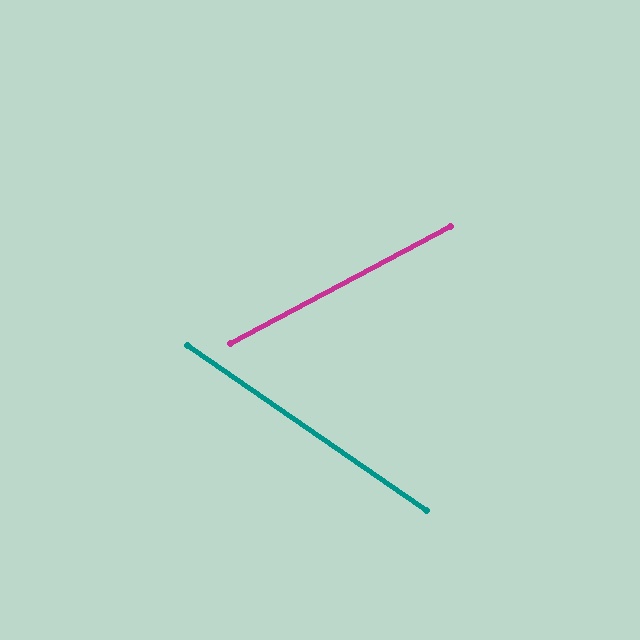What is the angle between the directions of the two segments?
Approximately 63 degrees.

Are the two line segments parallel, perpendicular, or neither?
Neither parallel nor perpendicular — they differ by about 63°.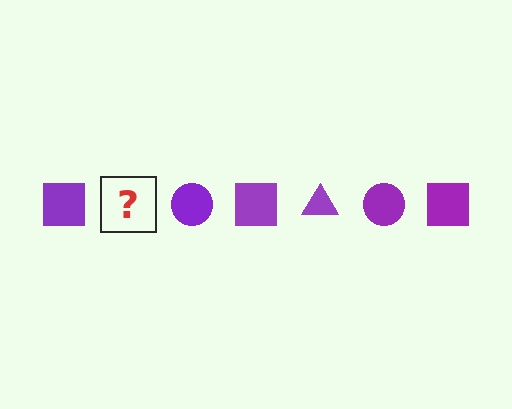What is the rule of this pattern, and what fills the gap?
The rule is that the pattern cycles through square, triangle, circle shapes in purple. The gap should be filled with a purple triangle.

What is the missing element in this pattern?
The missing element is a purple triangle.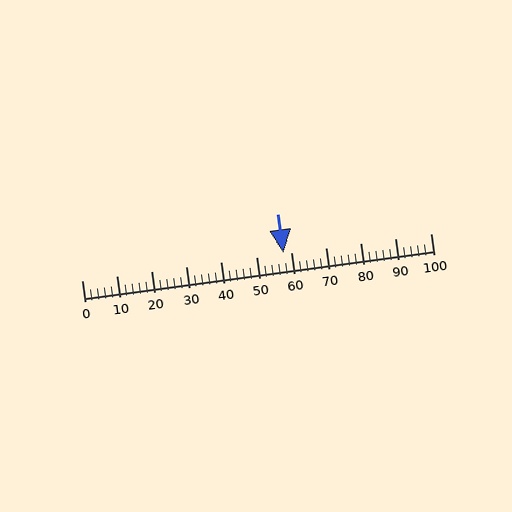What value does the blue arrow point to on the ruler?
The blue arrow points to approximately 58.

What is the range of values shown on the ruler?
The ruler shows values from 0 to 100.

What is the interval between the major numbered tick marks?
The major tick marks are spaced 10 units apart.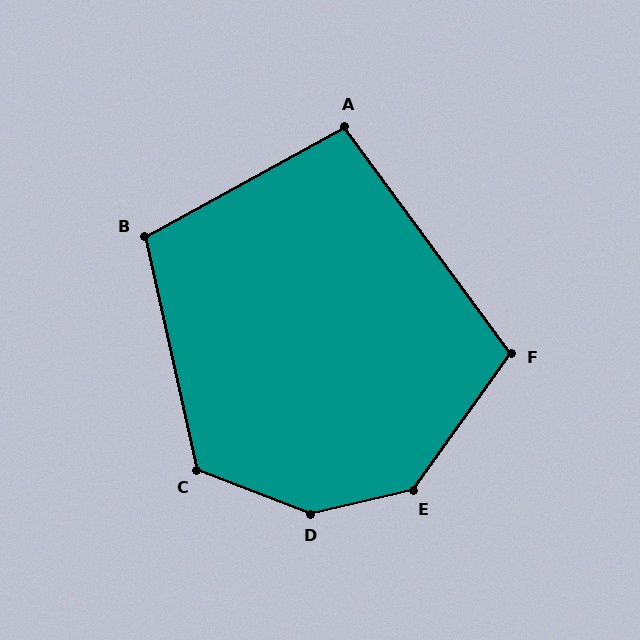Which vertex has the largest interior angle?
D, at approximately 146 degrees.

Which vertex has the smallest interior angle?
A, at approximately 98 degrees.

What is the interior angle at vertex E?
Approximately 139 degrees (obtuse).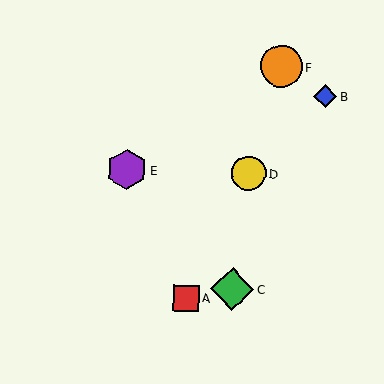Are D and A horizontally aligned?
No, D is at y≈173 and A is at y≈298.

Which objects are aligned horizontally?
Objects D, E are aligned horizontally.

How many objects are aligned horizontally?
2 objects (D, E) are aligned horizontally.